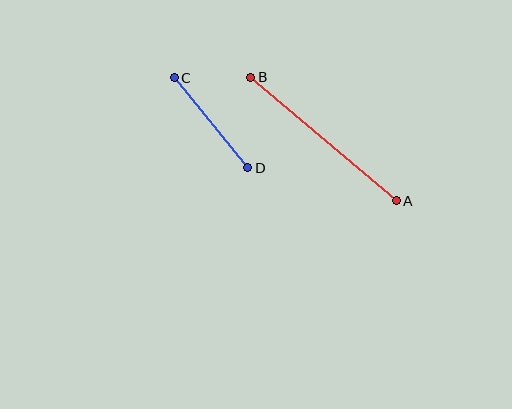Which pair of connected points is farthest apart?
Points A and B are farthest apart.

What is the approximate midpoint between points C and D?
The midpoint is at approximately (211, 123) pixels.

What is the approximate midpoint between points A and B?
The midpoint is at approximately (323, 139) pixels.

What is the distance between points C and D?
The distance is approximately 116 pixels.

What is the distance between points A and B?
The distance is approximately 191 pixels.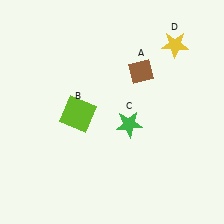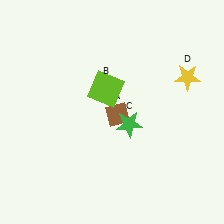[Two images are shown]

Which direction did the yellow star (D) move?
The yellow star (D) moved down.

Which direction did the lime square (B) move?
The lime square (B) moved right.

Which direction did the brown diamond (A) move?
The brown diamond (A) moved down.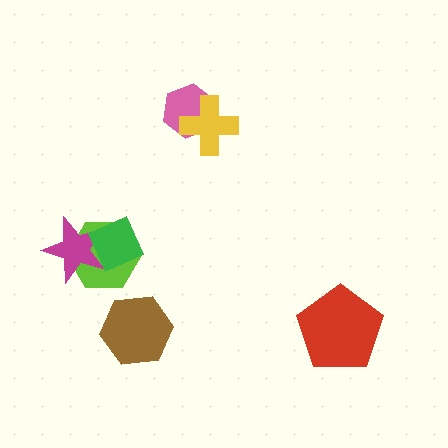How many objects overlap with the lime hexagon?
2 objects overlap with the lime hexagon.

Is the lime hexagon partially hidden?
Yes, it is partially covered by another shape.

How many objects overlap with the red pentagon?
0 objects overlap with the red pentagon.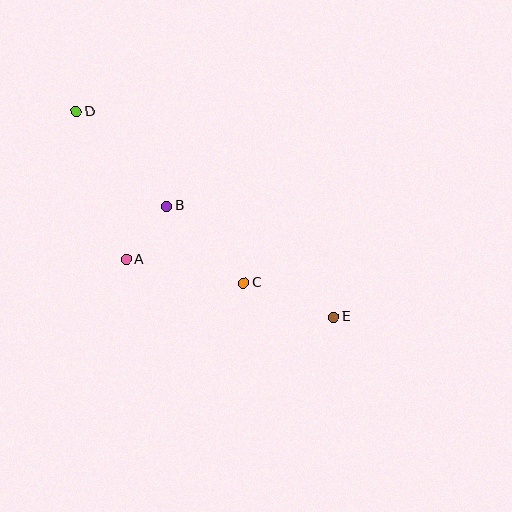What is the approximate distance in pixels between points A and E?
The distance between A and E is approximately 215 pixels.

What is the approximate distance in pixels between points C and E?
The distance between C and E is approximately 96 pixels.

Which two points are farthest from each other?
Points D and E are farthest from each other.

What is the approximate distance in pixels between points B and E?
The distance between B and E is approximately 201 pixels.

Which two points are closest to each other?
Points A and B are closest to each other.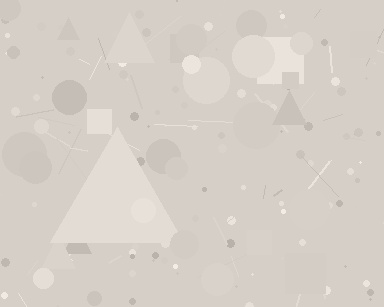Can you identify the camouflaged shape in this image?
The camouflaged shape is a triangle.